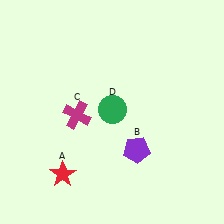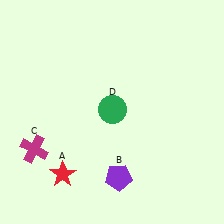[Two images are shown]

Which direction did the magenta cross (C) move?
The magenta cross (C) moved left.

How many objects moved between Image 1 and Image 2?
2 objects moved between the two images.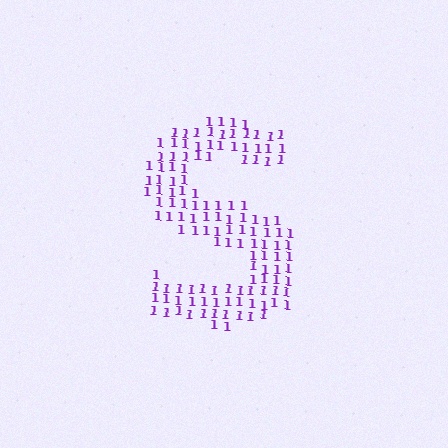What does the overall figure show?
The overall figure shows the letter S.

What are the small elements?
The small elements are digit 1's.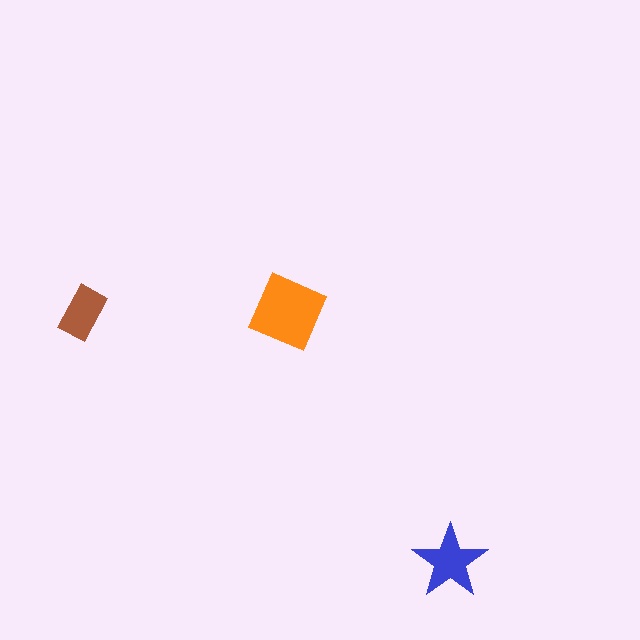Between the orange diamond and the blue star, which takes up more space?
The orange diamond.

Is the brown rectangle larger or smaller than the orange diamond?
Smaller.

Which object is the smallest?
The brown rectangle.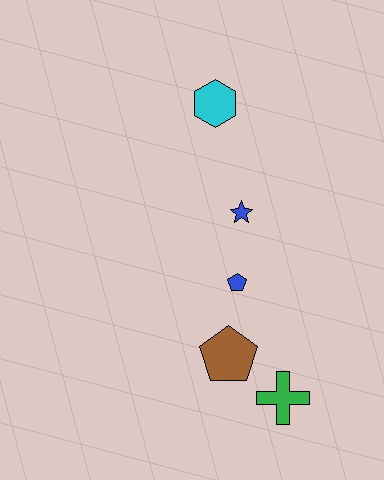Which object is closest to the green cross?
The brown pentagon is closest to the green cross.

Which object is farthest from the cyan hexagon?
The green cross is farthest from the cyan hexagon.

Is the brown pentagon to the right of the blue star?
No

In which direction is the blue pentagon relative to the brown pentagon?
The blue pentagon is above the brown pentagon.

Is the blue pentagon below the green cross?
No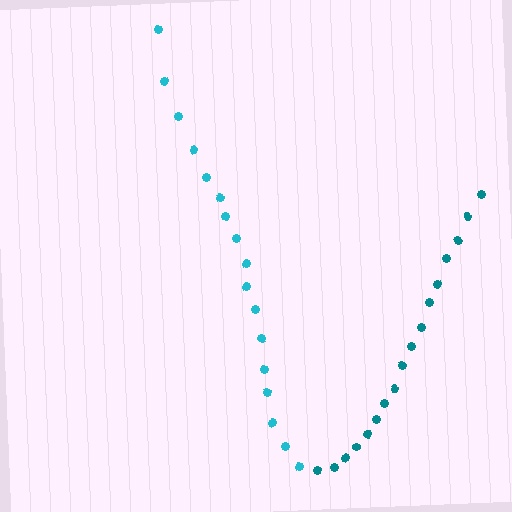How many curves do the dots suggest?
There are 2 distinct paths.